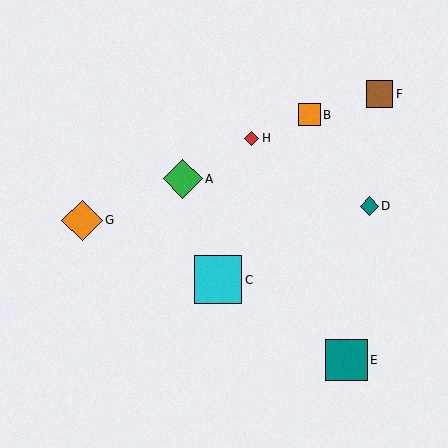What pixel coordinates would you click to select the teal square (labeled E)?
Click at (347, 360) to select the teal square E.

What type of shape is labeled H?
Shape H is a red diamond.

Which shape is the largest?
The cyan square (labeled C) is the largest.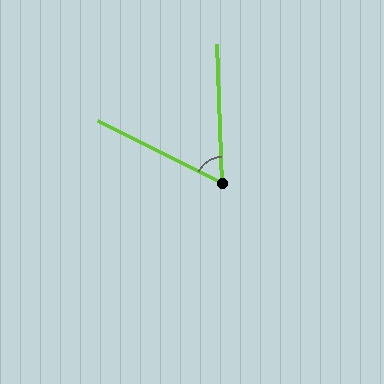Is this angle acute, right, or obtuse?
It is acute.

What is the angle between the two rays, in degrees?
Approximately 61 degrees.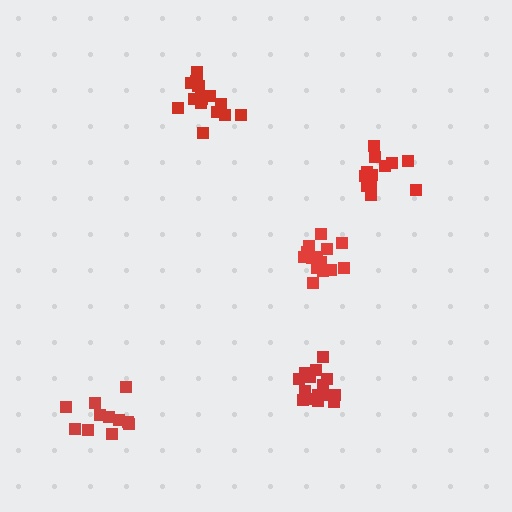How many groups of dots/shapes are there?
There are 5 groups.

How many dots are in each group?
Group 1: 15 dots, Group 2: 16 dots, Group 3: 11 dots, Group 4: 14 dots, Group 5: 12 dots (68 total).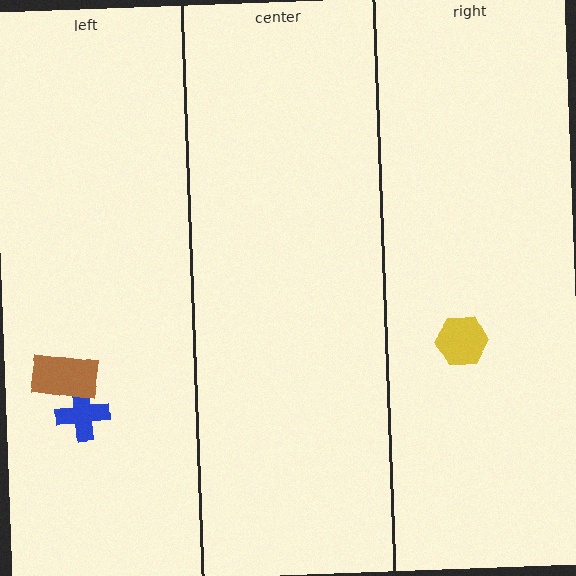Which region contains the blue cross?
The left region.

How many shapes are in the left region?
2.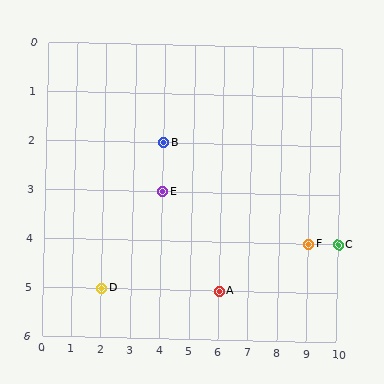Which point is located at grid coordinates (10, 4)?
Point C is at (10, 4).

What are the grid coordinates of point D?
Point D is at grid coordinates (2, 5).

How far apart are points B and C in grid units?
Points B and C are 6 columns and 2 rows apart (about 6.3 grid units diagonally).